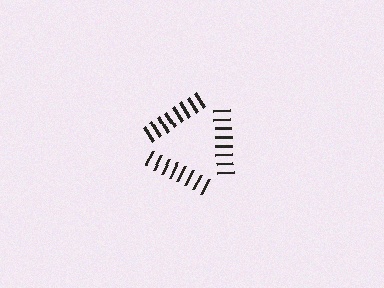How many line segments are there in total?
24 — 8 along each of the 3 edges.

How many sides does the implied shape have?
3 sides — the line-ends trace a triangle.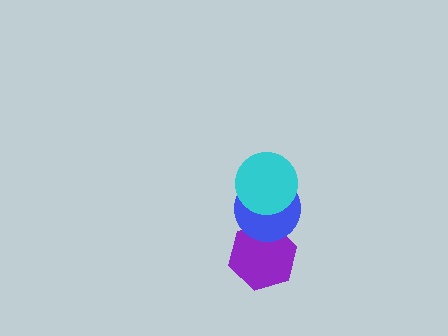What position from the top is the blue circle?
The blue circle is 2nd from the top.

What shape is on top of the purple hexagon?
The blue circle is on top of the purple hexagon.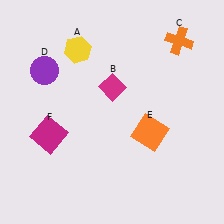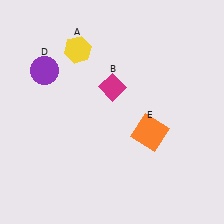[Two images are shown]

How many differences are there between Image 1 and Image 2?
There are 2 differences between the two images.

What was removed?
The orange cross (C), the magenta square (F) were removed in Image 2.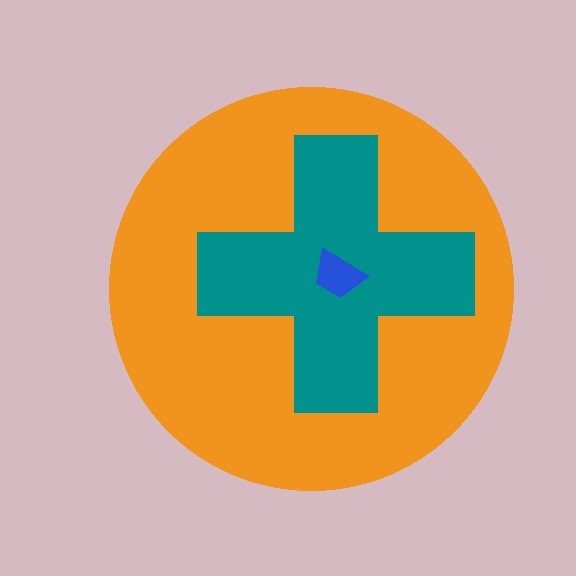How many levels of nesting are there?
3.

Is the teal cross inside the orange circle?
Yes.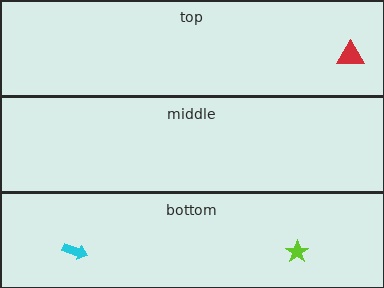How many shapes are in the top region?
1.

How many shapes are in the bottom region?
2.